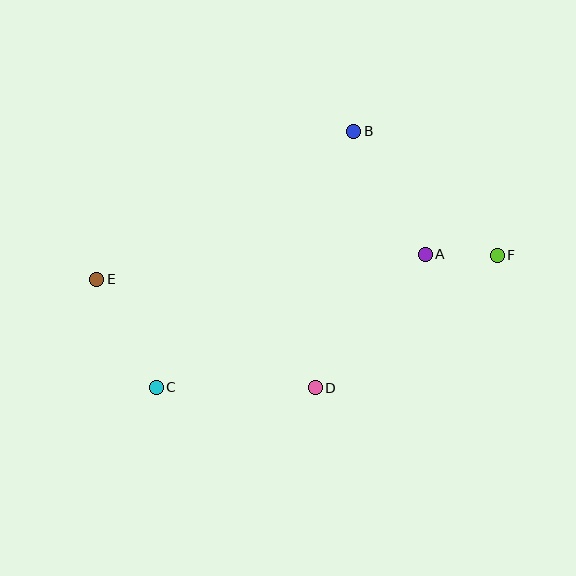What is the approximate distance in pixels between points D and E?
The distance between D and E is approximately 244 pixels.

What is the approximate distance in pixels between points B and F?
The distance between B and F is approximately 190 pixels.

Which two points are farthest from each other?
Points E and F are farthest from each other.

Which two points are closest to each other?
Points A and F are closest to each other.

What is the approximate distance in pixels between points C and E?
The distance between C and E is approximately 123 pixels.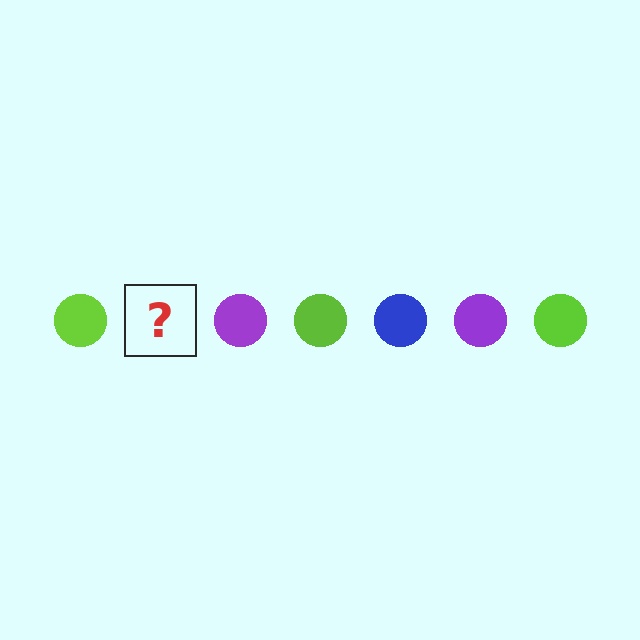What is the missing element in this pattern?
The missing element is a blue circle.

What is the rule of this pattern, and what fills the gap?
The rule is that the pattern cycles through lime, blue, purple circles. The gap should be filled with a blue circle.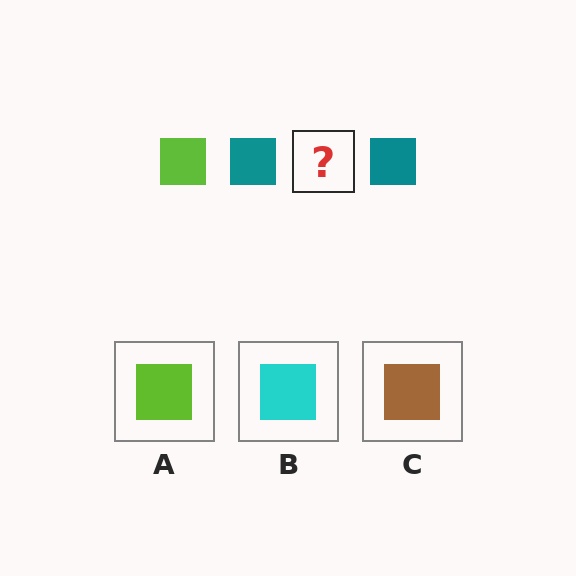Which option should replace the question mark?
Option A.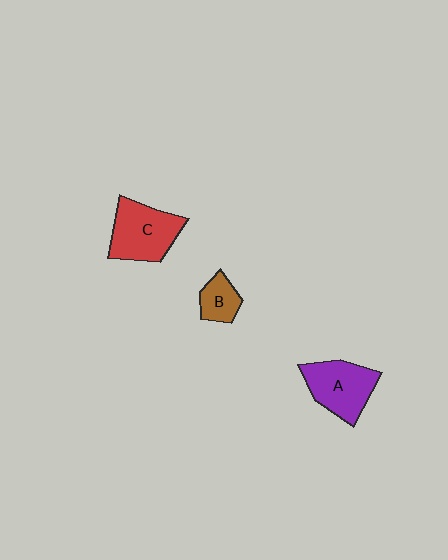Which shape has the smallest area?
Shape B (brown).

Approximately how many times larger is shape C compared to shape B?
Approximately 2.1 times.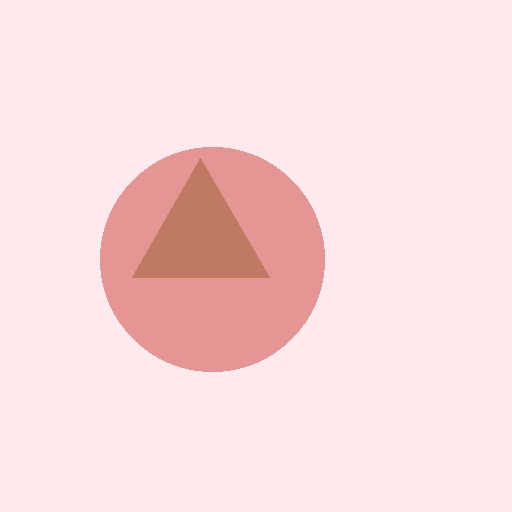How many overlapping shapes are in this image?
There are 2 overlapping shapes in the image.